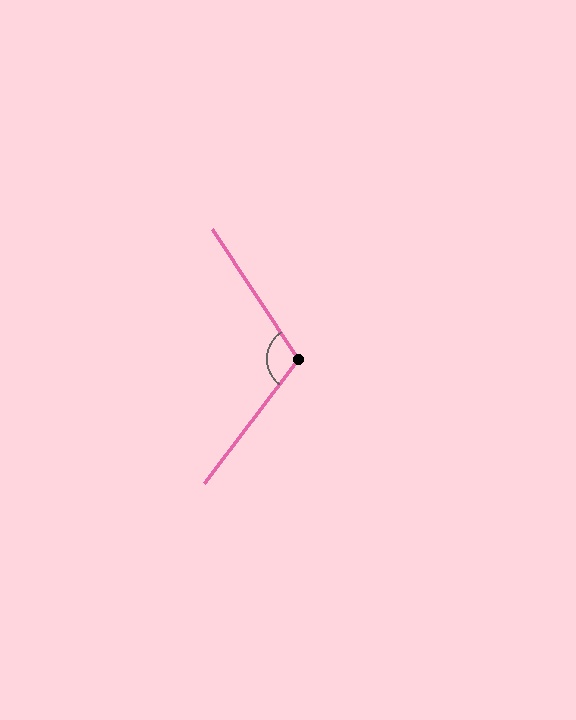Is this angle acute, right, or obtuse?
It is obtuse.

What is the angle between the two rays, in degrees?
Approximately 109 degrees.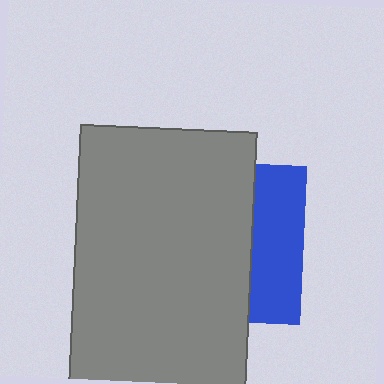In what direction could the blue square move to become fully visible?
The blue square could move right. That would shift it out from behind the gray rectangle entirely.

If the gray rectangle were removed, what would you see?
You would see the complete blue square.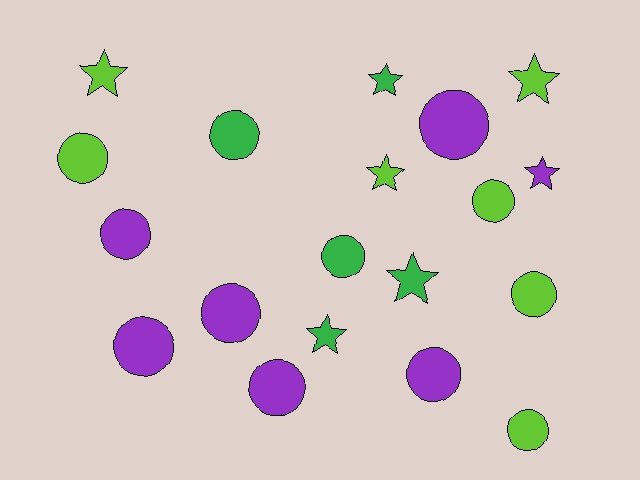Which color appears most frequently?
Lime, with 7 objects.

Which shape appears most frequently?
Circle, with 12 objects.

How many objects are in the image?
There are 19 objects.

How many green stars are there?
There are 3 green stars.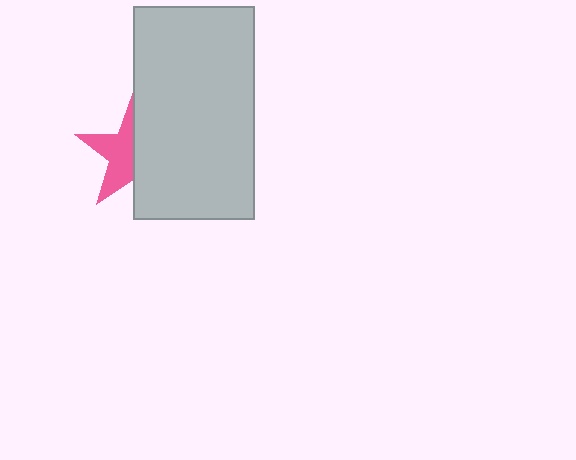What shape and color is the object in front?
The object in front is a light gray rectangle.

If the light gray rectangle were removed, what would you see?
You would see the complete pink star.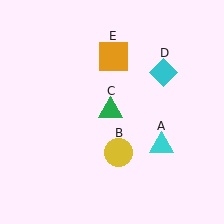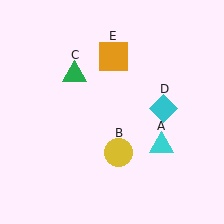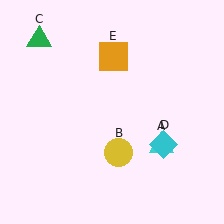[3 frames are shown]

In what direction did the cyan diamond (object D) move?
The cyan diamond (object D) moved down.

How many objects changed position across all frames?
2 objects changed position: green triangle (object C), cyan diamond (object D).